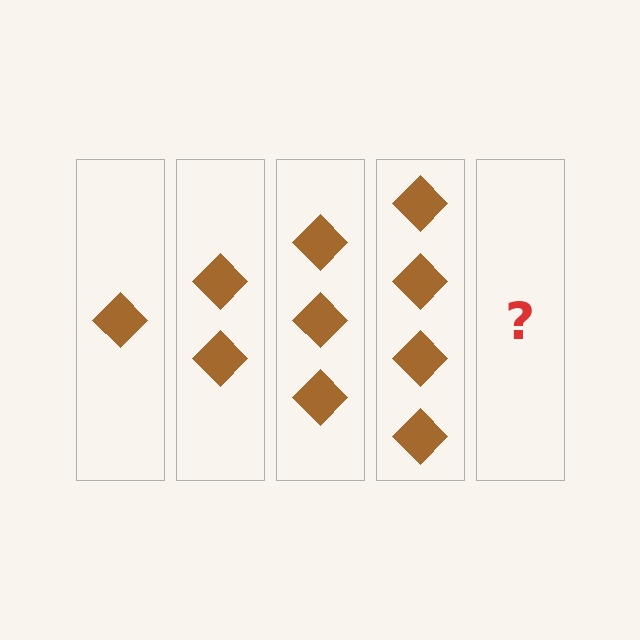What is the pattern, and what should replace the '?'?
The pattern is that each step adds one more diamond. The '?' should be 5 diamonds.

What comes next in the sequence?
The next element should be 5 diamonds.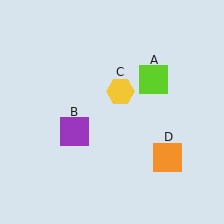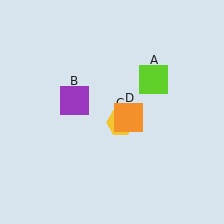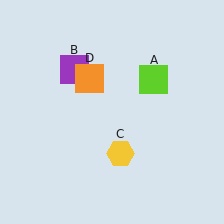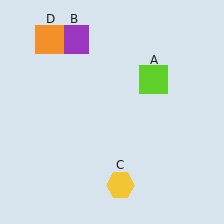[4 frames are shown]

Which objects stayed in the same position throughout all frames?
Lime square (object A) remained stationary.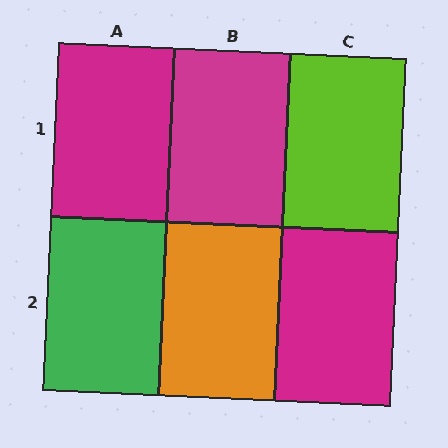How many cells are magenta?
3 cells are magenta.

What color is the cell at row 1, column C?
Lime.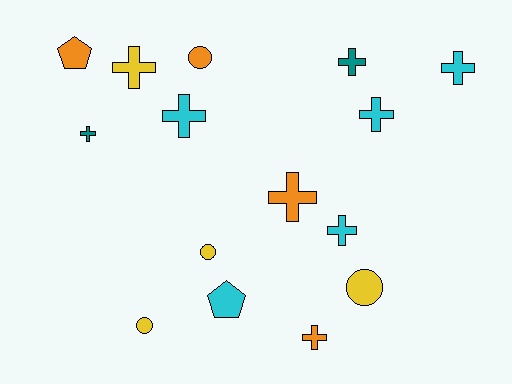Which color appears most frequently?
Cyan, with 5 objects.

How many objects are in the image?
There are 15 objects.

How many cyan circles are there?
There are no cyan circles.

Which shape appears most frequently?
Cross, with 9 objects.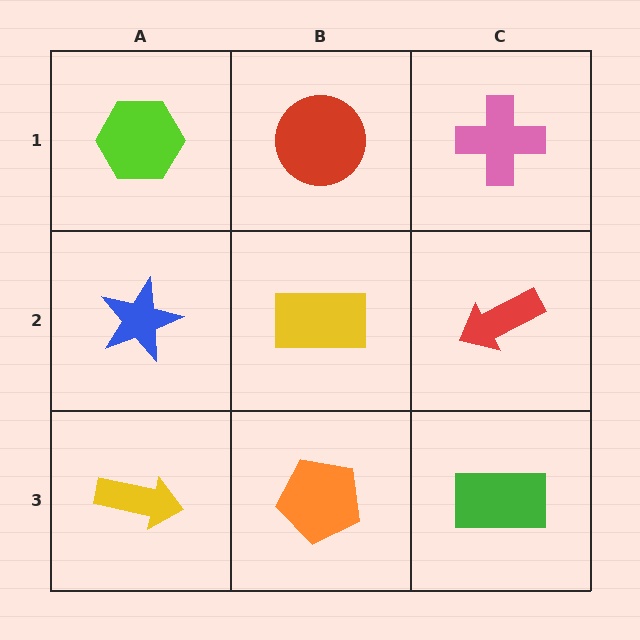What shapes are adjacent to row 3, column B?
A yellow rectangle (row 2, column B), a yellow arrow (row 3, column A), a green rectangle (row 3, column C).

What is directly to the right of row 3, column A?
An orange pentagon.